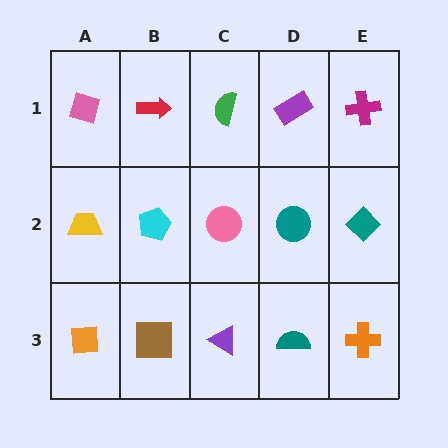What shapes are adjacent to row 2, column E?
A magenta cross (row 1, column E), an orange cross (row 3, column E), a teal circle (row 2, column D).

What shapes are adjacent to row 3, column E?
A teal diamond (row 2, column E), a teal semicircle (row 3, column D).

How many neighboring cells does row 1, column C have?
3.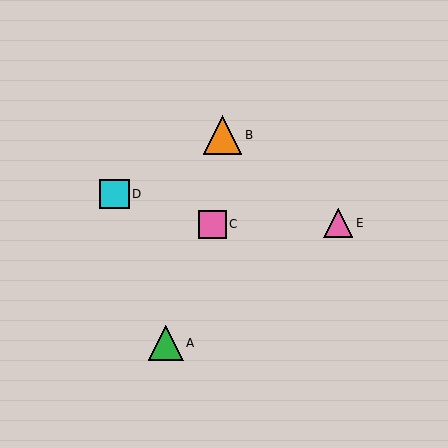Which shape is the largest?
The orange triangle (labeled B) is the largest.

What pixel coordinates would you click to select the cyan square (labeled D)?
Click at (115, 194) to select the cyan square D.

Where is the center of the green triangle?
The center of the green triangle is at (166, 343).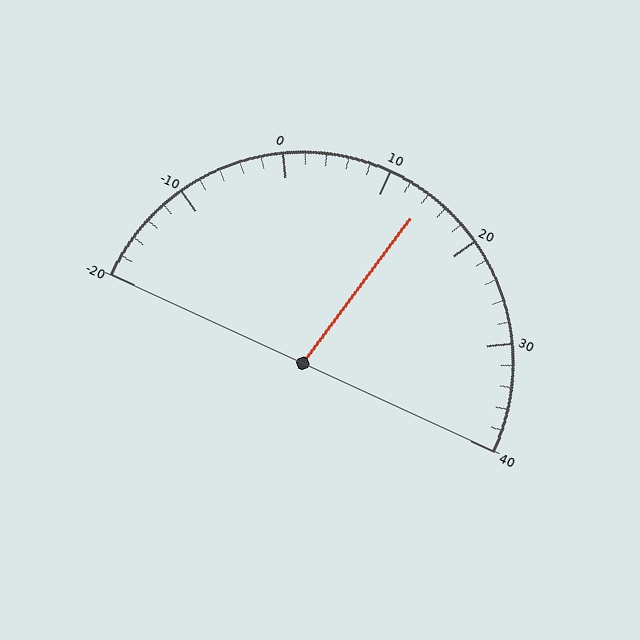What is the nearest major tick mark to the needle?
The nearest major tick mark is 10.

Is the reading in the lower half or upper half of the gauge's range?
The reading is in the upper half of the range (-20 to 40).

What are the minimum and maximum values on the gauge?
The gauge ranges from -20 to 40.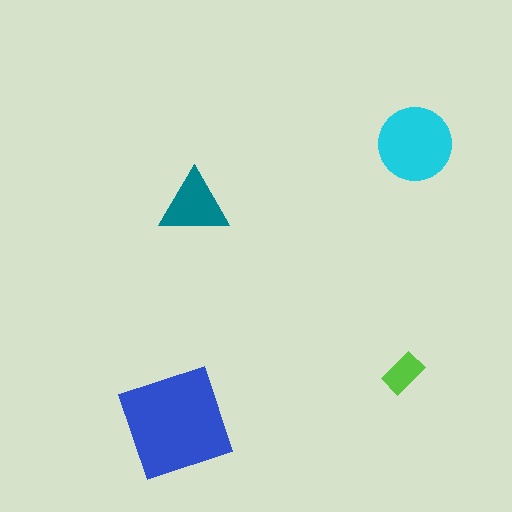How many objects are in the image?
There are 4 objects in the image.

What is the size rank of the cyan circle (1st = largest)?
2nd.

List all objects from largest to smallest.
The blue square, the cyan circle, the teal triangle, the lime rectangle.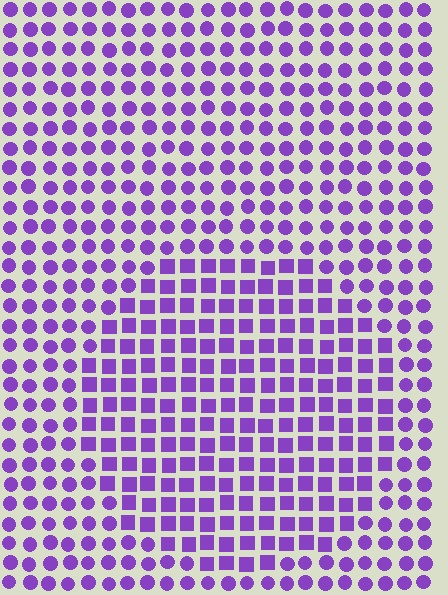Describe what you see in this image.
The image is filled with small purple elements arranged in a uniform grid. A circle-shaped region contains squares, while the surrounding area contains circles. The boundary is defined purely by the change in element shape.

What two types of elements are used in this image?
The image uses squares inside the circle region and circles outside it.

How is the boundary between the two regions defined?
The boundary is defined by a change in element shape: squares inside vs. circles outside. All elements share the same color and spacing.